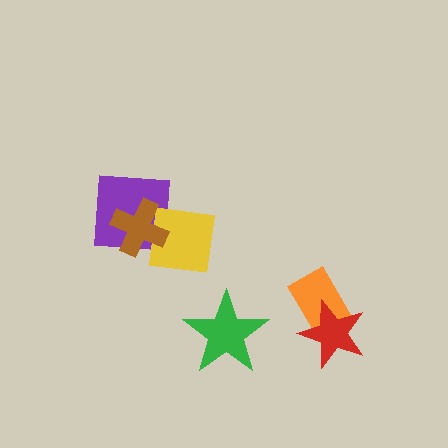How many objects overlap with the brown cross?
2 objects overlap with the brown cross.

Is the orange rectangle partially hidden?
Yes, it is partially covered by another shape.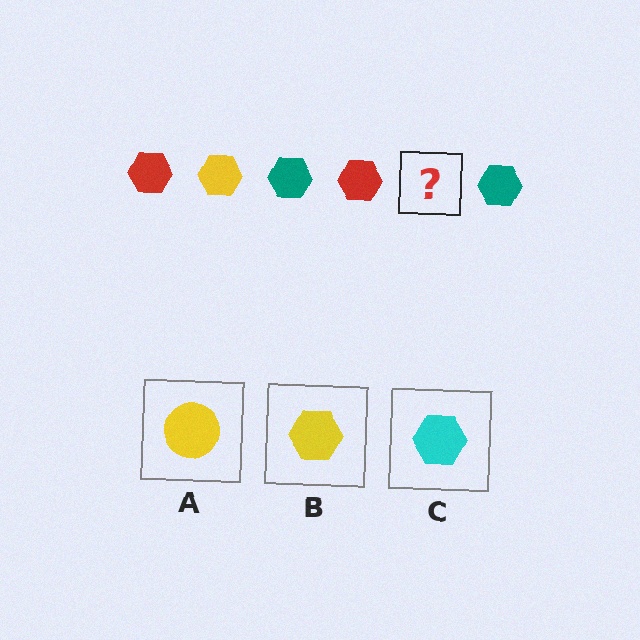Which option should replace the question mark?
Option B.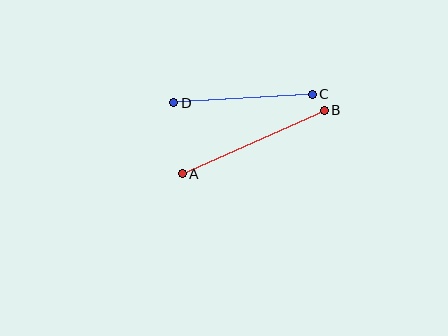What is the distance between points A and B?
The distance is approximately 155 pixels.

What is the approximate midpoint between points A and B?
The midpoint is at approximately (253, 142) pixels.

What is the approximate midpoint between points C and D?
The midpoint is at approximately (243, 98) pixels.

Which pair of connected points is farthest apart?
Points A and B are farthest apart.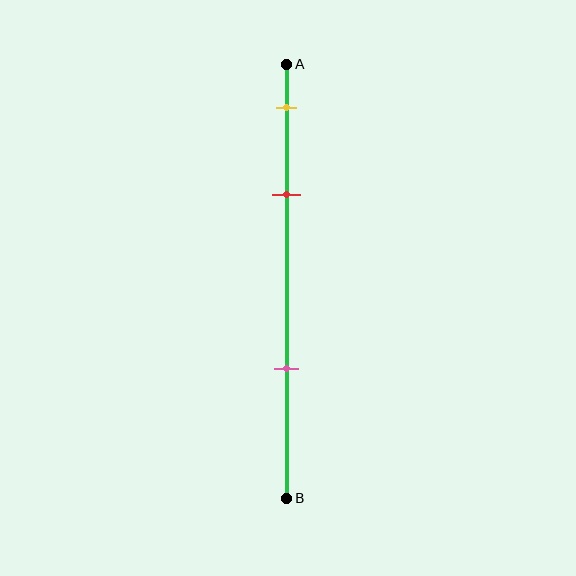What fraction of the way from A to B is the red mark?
The red mark is approximately 30% (0.3) of the way from A to B.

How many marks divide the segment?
There are 3 marks dividing the segment.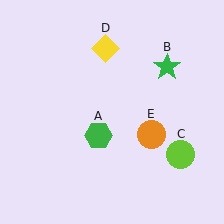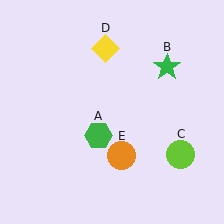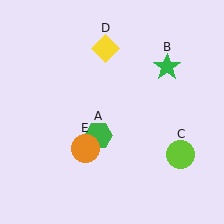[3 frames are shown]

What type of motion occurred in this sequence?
The orange circle (object E) rotated clockwise around the center of the scene.